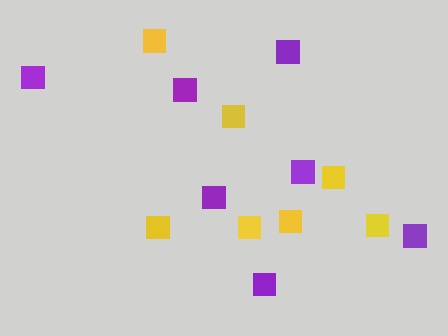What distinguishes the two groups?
There are 2 groups: one group of purple squares (7) and one group of yellow squares (7).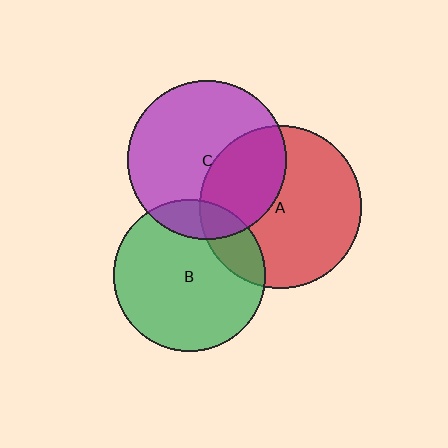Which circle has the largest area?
Circle A (red).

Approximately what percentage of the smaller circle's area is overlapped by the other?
Approximately 35%.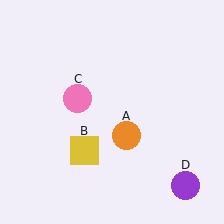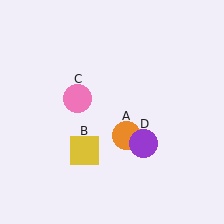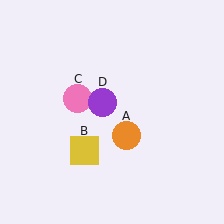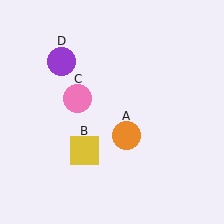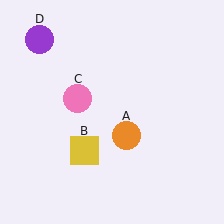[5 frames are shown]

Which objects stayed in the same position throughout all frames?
Orange circle (object A) and yellow square (object B) and pink circle (object C) remained stationary.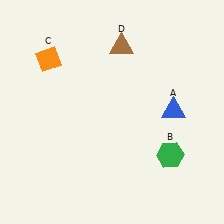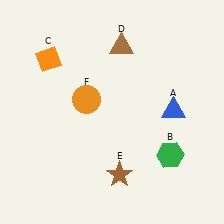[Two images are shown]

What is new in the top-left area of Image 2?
An orange circle (F) was added in the top-left area of Image 2.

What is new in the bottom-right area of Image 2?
A brown star (E) was added in the bottom-right area of Image 2.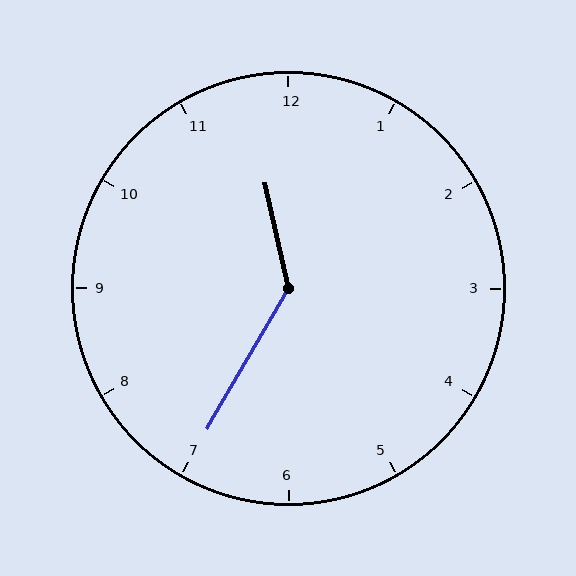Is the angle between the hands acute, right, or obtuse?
It is obtuse.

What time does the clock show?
11:35.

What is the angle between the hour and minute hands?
Approximately 138 degrees.